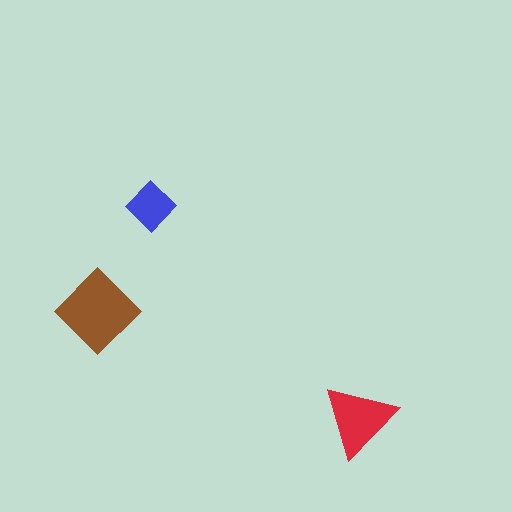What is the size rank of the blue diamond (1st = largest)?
3rd.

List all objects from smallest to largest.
The blue diamond, the red triangle, the brown diamond.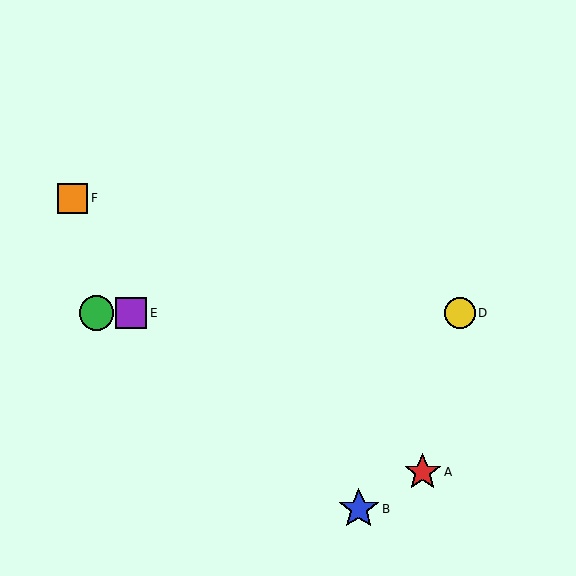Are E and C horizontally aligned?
Yes, both are at y≈313.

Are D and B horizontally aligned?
No, D is at y≈313 and B is at y≈509.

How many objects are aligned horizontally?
3 objects (C, D, E) are aligned horizontally.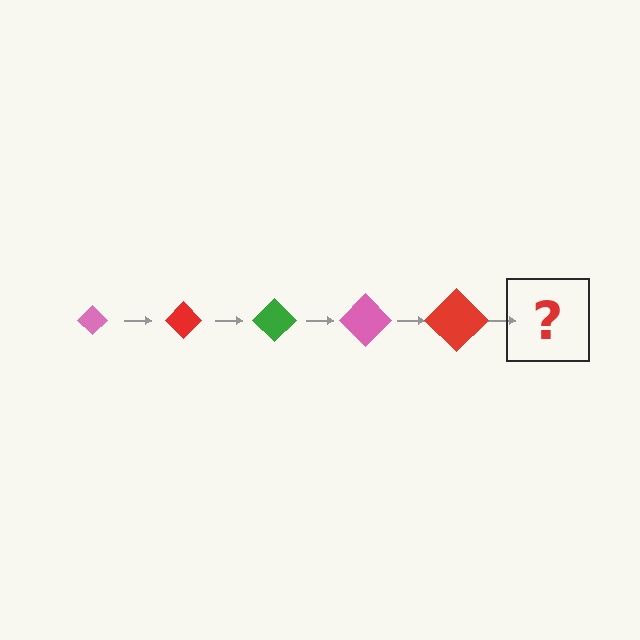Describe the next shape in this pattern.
It should be a green diamond, larger than the previous one.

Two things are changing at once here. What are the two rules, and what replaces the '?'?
The two rules are that the diamond grows larger each step and the color cycles through pink, red, and green. The '?' should be a green diamond, larger than the previous one.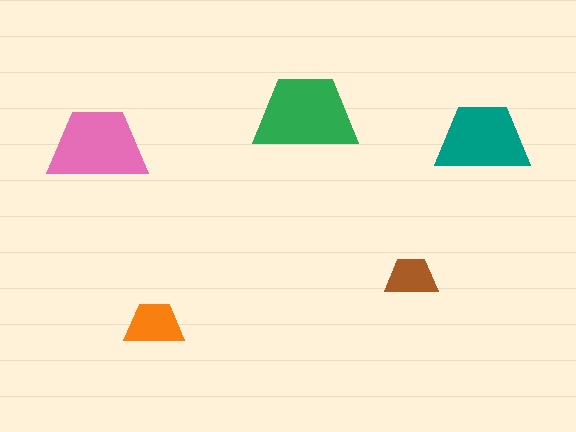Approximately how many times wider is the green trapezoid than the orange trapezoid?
About 1.5 times wider.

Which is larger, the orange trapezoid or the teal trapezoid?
The teal one.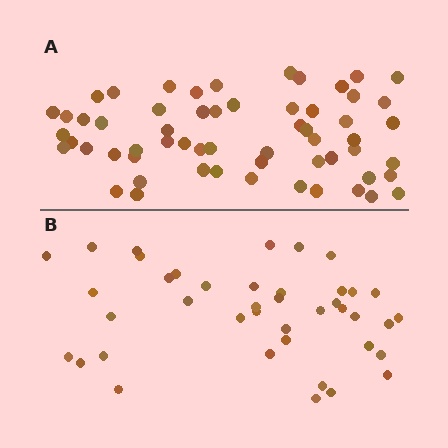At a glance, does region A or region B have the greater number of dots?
Region A (the top region) has more dots.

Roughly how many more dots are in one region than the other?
Region A has approximately 20 more dots than region B.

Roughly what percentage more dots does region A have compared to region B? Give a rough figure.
About 45% more.